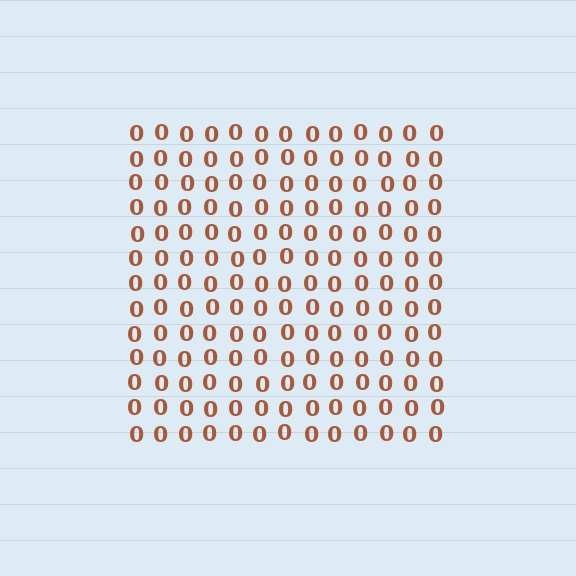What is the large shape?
The large shape is a square.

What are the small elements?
The small elements are digit 0's.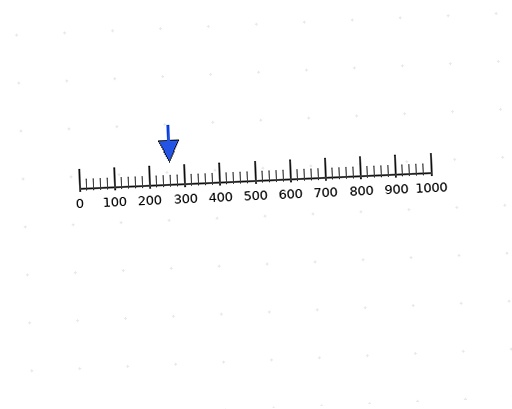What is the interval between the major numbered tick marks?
The major tick marks are spaced 100 units apart.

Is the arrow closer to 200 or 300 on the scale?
The arrow is closer to 300.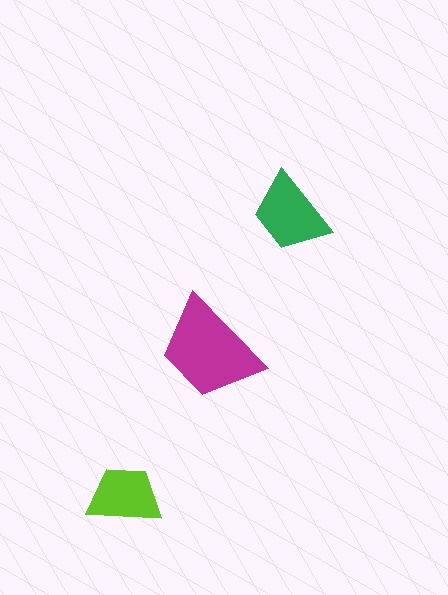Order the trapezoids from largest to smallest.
the magenta one, the green one, the lime one.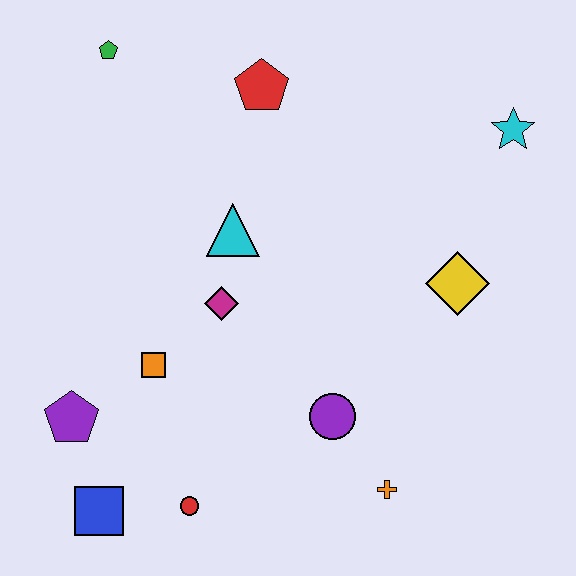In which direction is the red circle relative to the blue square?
The red circle is to the right of the blue square.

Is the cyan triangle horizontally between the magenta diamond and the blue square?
No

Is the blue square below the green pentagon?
Yes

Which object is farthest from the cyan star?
The blue square is farthest from the cyan star.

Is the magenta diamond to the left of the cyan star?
Yes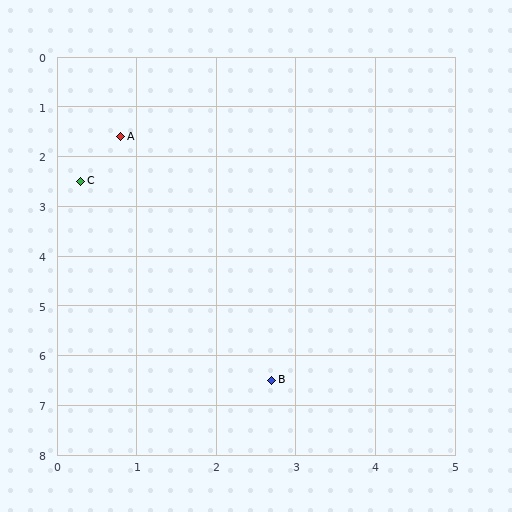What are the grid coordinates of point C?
Point C is at approximately (0.3, 2.5).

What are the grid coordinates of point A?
Point A is at approximately (0.8, 1.6).